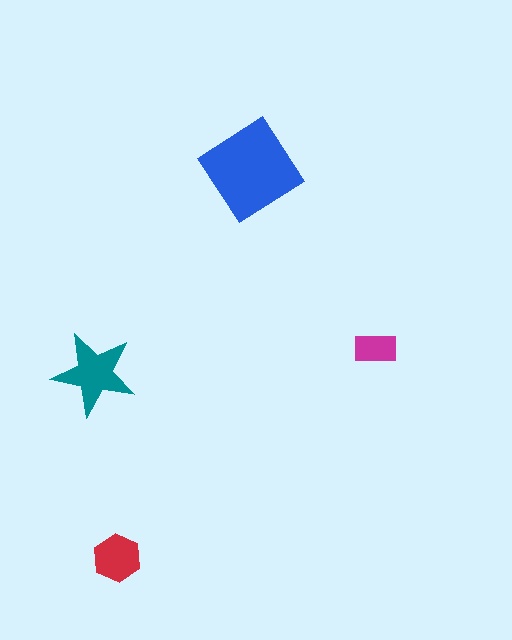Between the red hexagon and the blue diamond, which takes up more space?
The blue diamond.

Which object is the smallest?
The magenta rectangle.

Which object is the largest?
The blue diamond.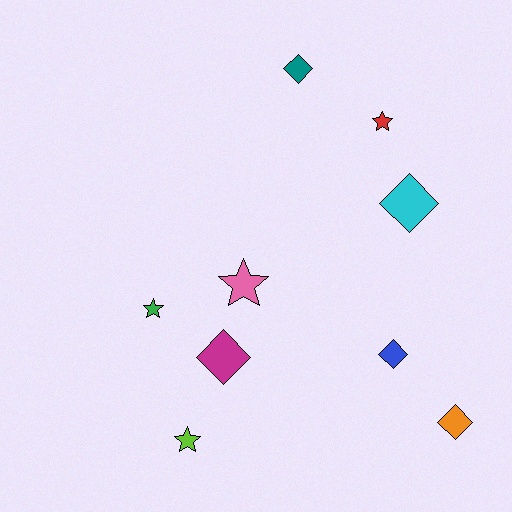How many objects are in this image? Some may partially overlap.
There are 9 objects.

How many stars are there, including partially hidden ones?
There are 4 stars.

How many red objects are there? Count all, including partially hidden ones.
There is 1 red object.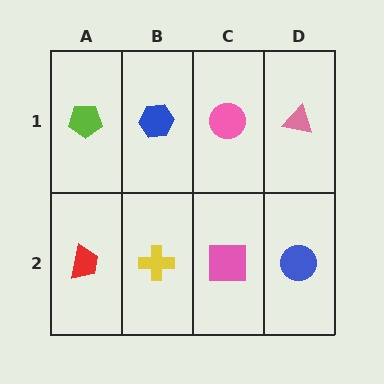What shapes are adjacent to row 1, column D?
A blue circle (row 2, column D), a pink circle (row 1, column C).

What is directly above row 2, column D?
A pink triangle.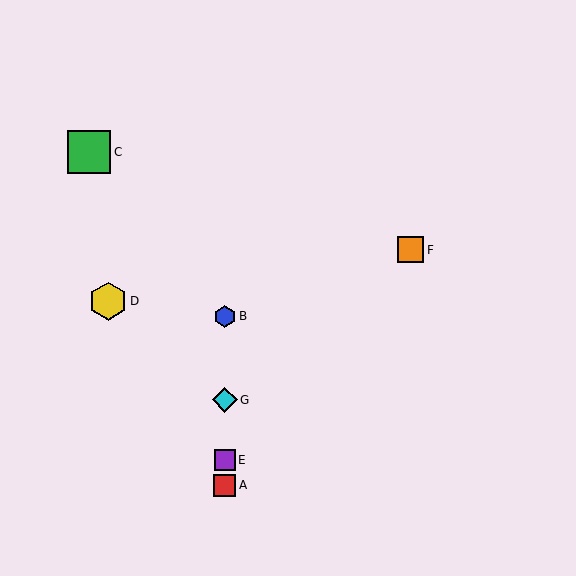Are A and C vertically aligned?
No, A is at x≈225 and C is at x≈89.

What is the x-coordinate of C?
Object C is at x≈89.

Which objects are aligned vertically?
Objects A, B, E, G are aligned vertically.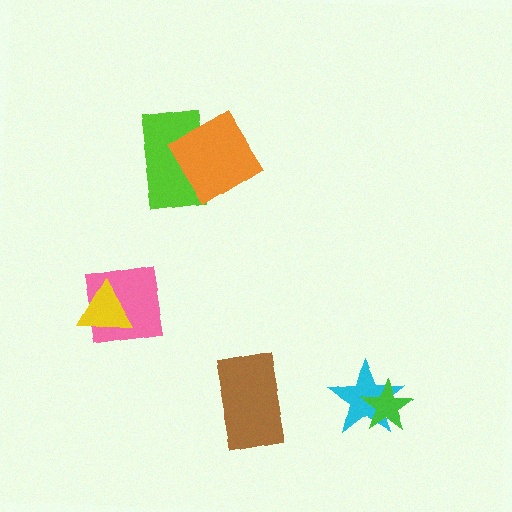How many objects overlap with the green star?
1 object overlaps with the green star.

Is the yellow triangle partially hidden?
No, no other shape covers it.